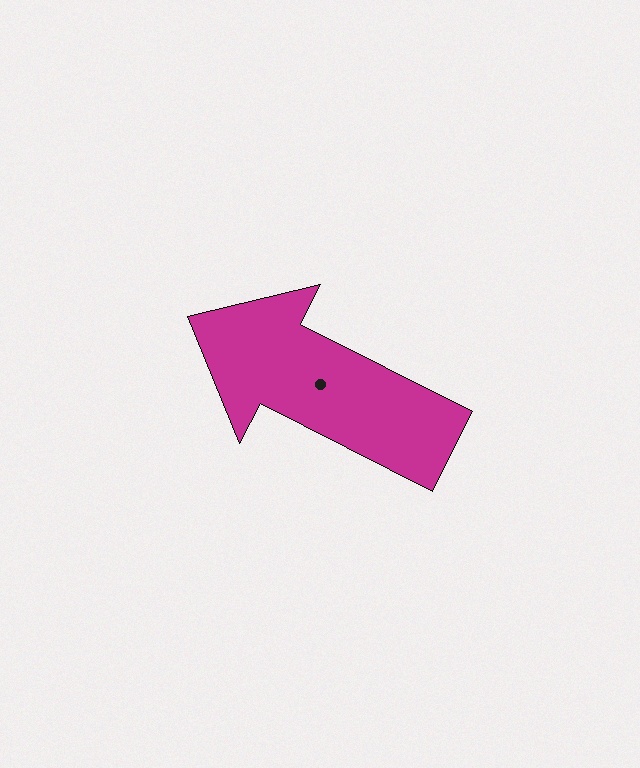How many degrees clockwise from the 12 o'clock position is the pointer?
Approximately 297 degrees.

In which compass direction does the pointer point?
Northwest.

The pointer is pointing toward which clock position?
Roughly 10 o'clock.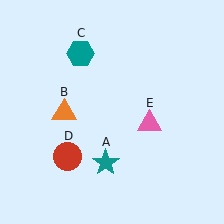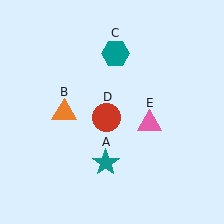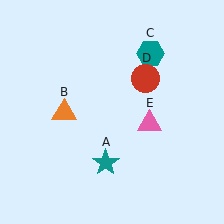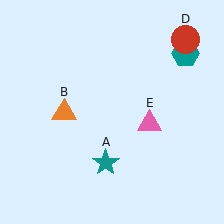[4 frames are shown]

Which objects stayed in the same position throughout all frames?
Teal star (object A) and orange triangle (object B) and pink triangle (object E) remained stationary.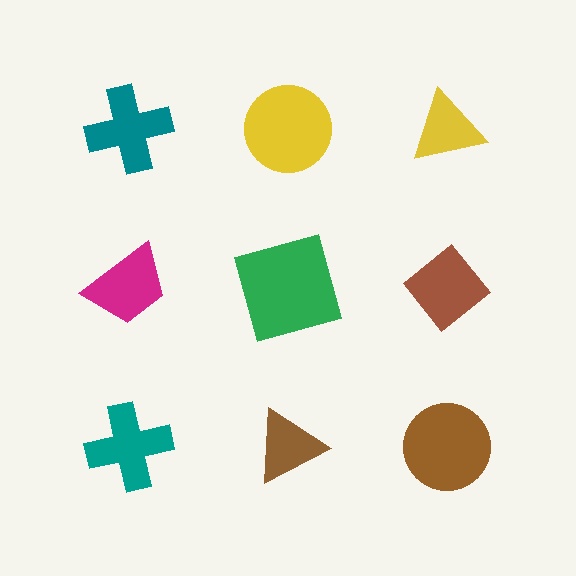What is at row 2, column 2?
A green square.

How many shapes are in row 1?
3 shapes.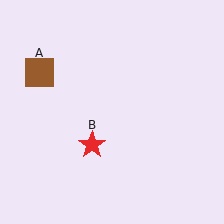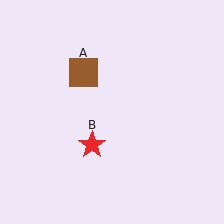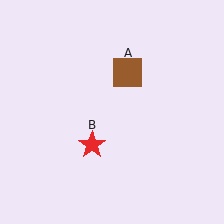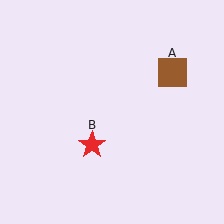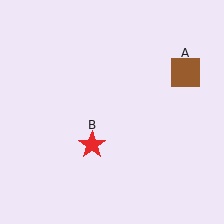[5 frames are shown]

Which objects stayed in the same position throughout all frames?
Red star (object B) remained stationary.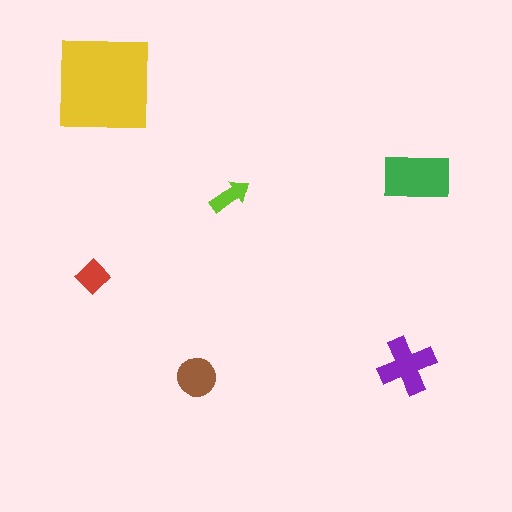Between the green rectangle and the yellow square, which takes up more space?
The yellow square.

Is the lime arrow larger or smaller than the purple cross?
Smaller.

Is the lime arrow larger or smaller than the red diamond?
Smaller.